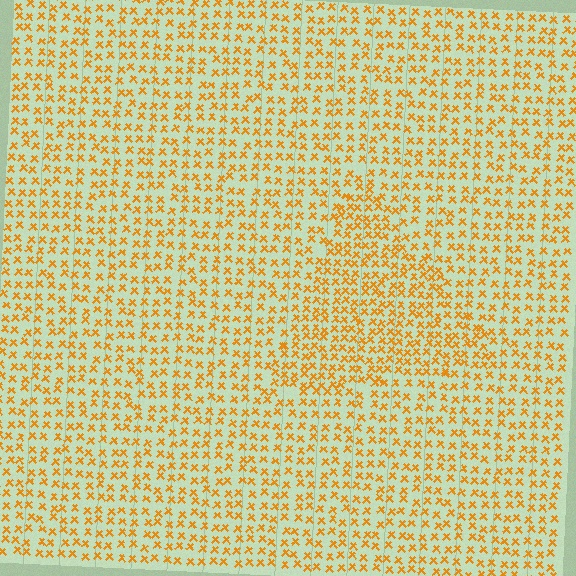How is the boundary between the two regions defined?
The boundary is defined by a change in element density (approximately 1.5x ratio). All elements are the same color, size, and shape.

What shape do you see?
I see a triangle.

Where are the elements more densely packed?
The elements are more densely packed inside the triangle boundary.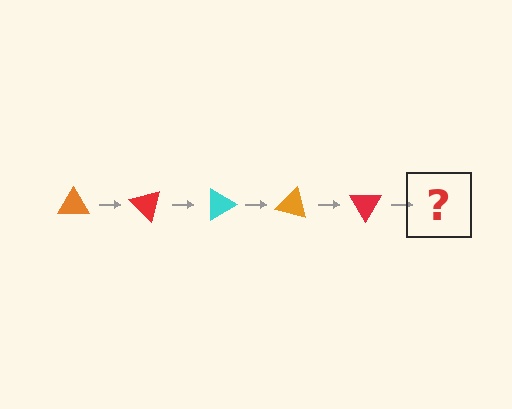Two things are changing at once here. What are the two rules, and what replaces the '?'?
The two rules are that it rotates 45 degrees each step and the color cycles through orange, red, and cyan. The '?' should be a cyan triangle, rotated 225 degrees from the start.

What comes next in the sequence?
The next element should be a cyan triangle, rotated 225 degrees from the start.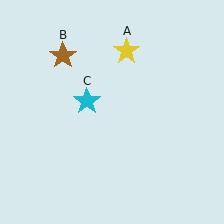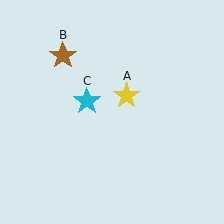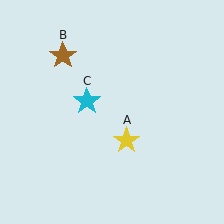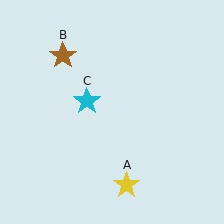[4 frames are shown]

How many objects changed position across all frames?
1 object changed position: yellow star (object A).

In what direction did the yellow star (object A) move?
The yellow star (object A) moved down.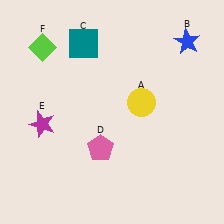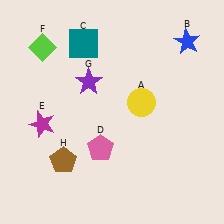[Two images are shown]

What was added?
A purple star (G), a brown pentagon (H) were added in Image 2.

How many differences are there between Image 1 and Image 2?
There are 2 differences between the two images.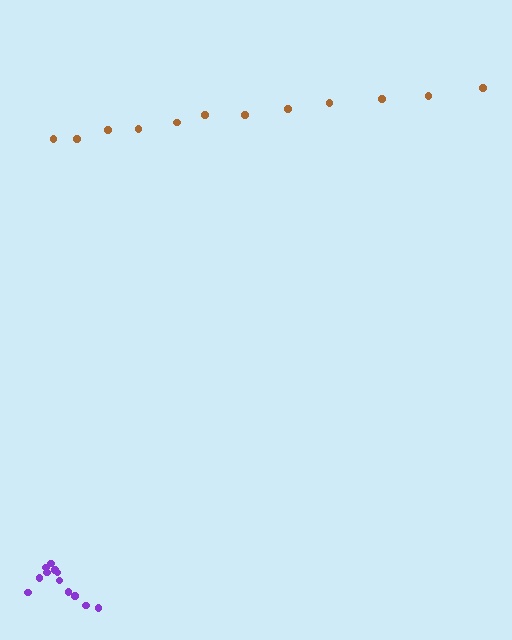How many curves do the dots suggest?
There are 2 distinct paths.